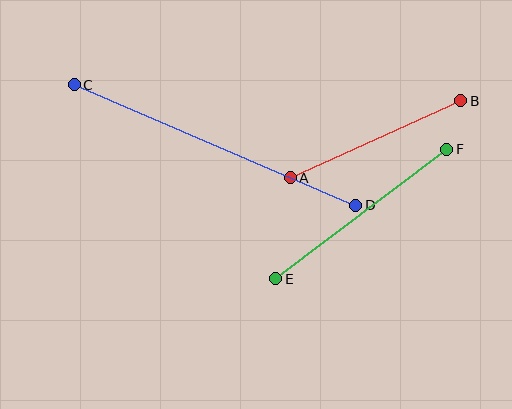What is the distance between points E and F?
The distance is approximately 214 pixels.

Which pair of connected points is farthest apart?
Points C and D are farthest apart.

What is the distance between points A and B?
The distance is approximately 187 pixels.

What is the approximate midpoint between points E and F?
The midpoint is at approximately (361, 214) pixels.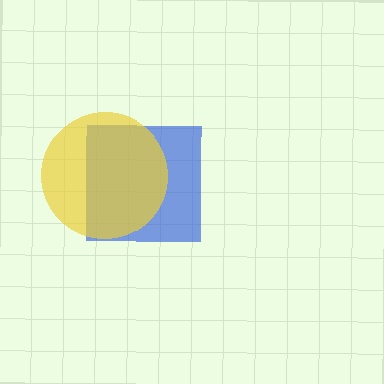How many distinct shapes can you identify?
There are 2 distinct shapes: a blue square, a yellow circle.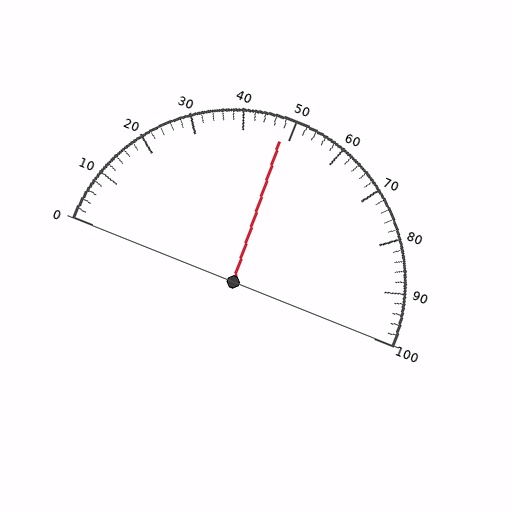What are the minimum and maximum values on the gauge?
The gauge ranges from 0 to 100.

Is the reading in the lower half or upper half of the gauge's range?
The reading is in the lower half of the range (0 to 100).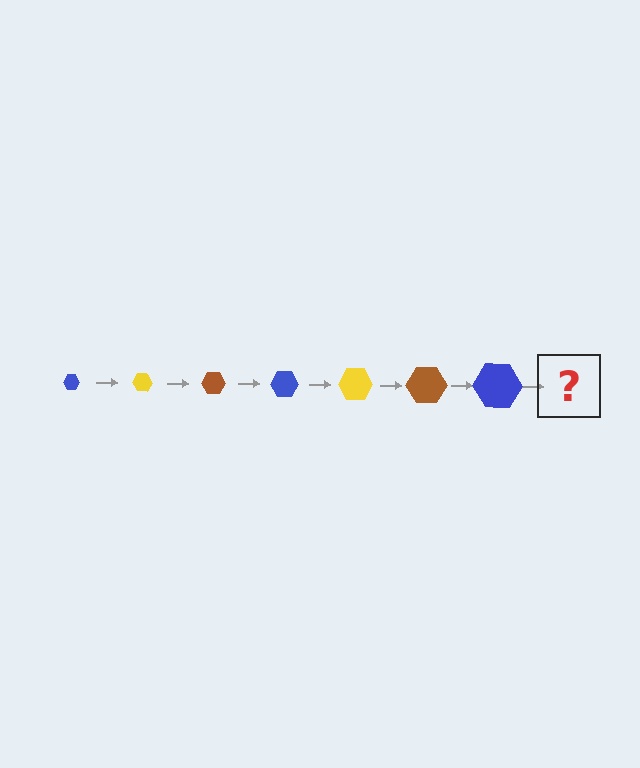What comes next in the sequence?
The next element should be a yellow hexagon, larger than the previous one.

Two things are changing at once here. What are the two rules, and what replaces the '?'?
The two rules are that the hexagon grows larger each step and the color cycles through blue, yellow, and brown. The '?' should be a yellow hexagon, larger than the previous one.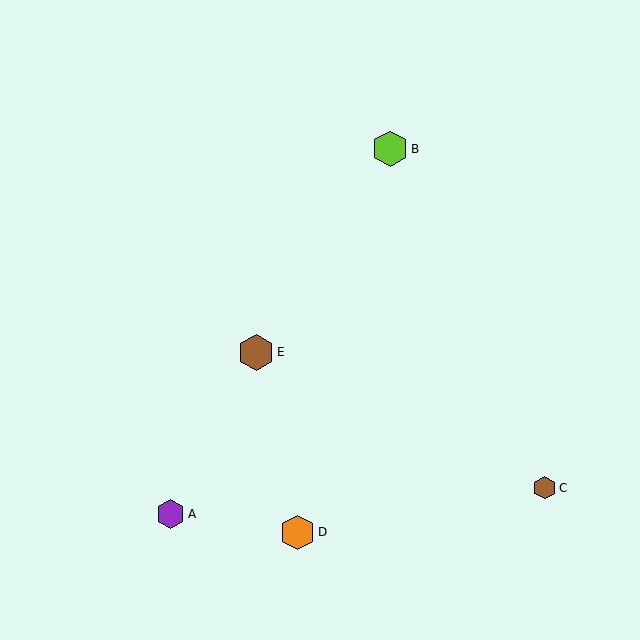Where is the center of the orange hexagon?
The center of the orange hexagon is at (297, 532).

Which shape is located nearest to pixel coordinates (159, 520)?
The purple hexagon (labeled A) at (171, 514) is nearest to that location.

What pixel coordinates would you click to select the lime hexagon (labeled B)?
Click at (390, 149) to select the lime hexagon B.